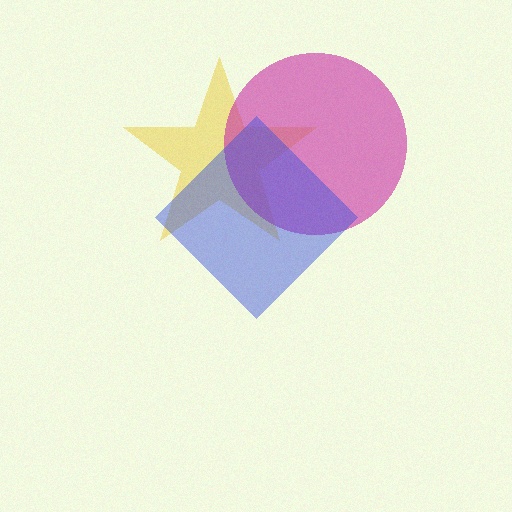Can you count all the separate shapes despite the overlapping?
Yes, there are 3 separate shapes.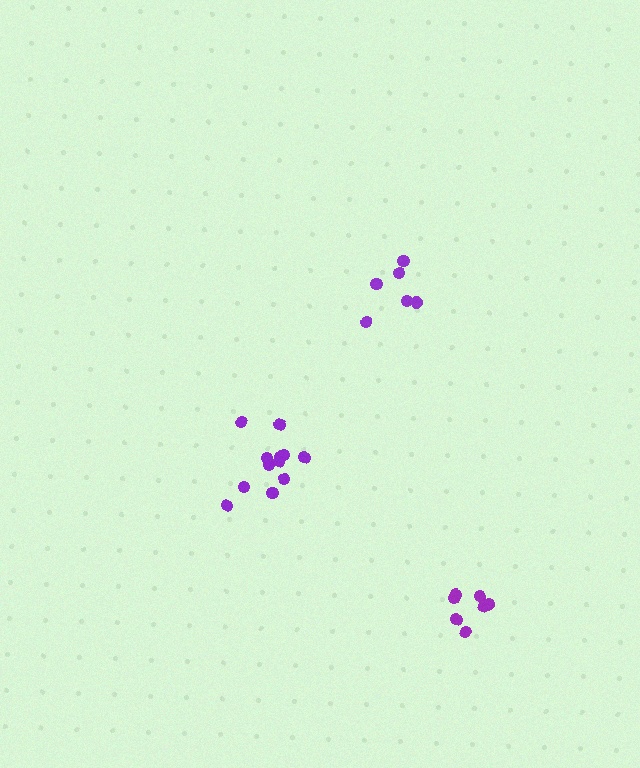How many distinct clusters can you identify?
There are 3 distinct clusters.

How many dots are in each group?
Group 1: 12 dots, Group 2: 7 dots, Group 3: 6 dots (25 total).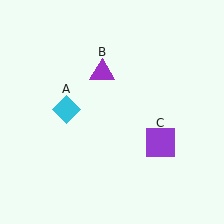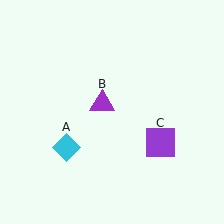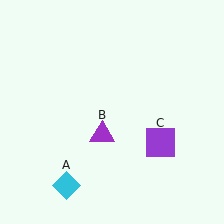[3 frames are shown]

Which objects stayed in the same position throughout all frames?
Purple square (object C) remained stationary.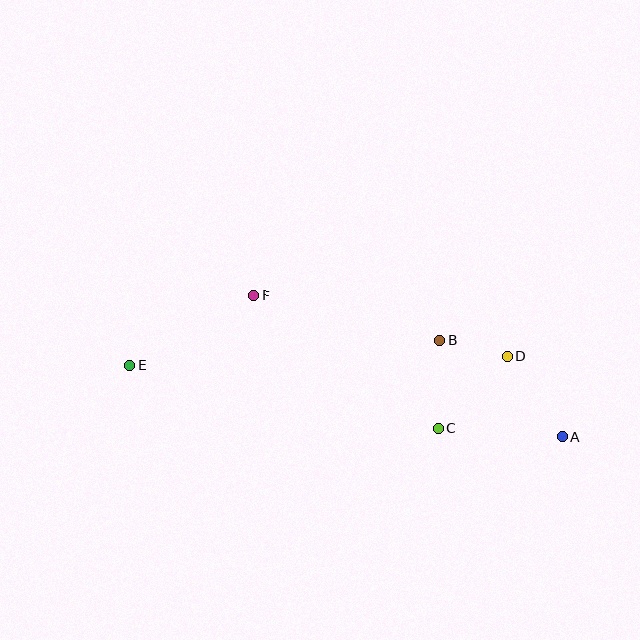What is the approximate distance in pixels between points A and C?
The distance between A and C is approximately 125 pixels.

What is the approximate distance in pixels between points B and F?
The distance between B and F is approximately 191 pixels.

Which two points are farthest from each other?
Points A and E are farthest from each other.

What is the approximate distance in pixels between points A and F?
The distance between A and F is approximately 339 pixels.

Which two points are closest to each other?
Points B and D are closest to each other.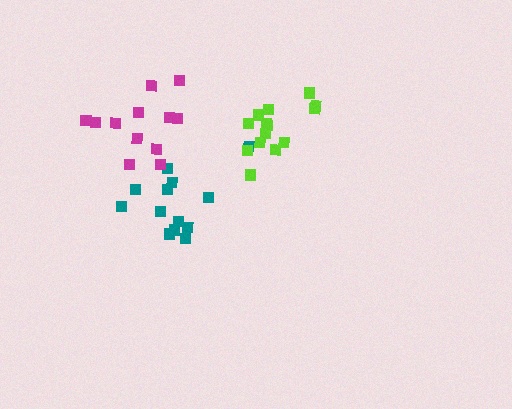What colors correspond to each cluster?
The clusters are colored: teal, lime, magenta.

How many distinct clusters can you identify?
There are 3 distinct clusters.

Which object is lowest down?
The teal cluster is bottommost.